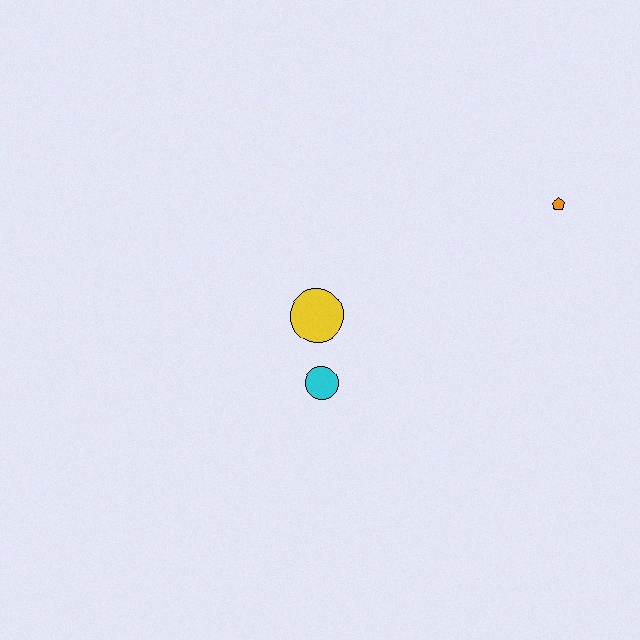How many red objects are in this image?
There are no red objects.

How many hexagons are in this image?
There are no hexagons.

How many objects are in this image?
There are 3 objects.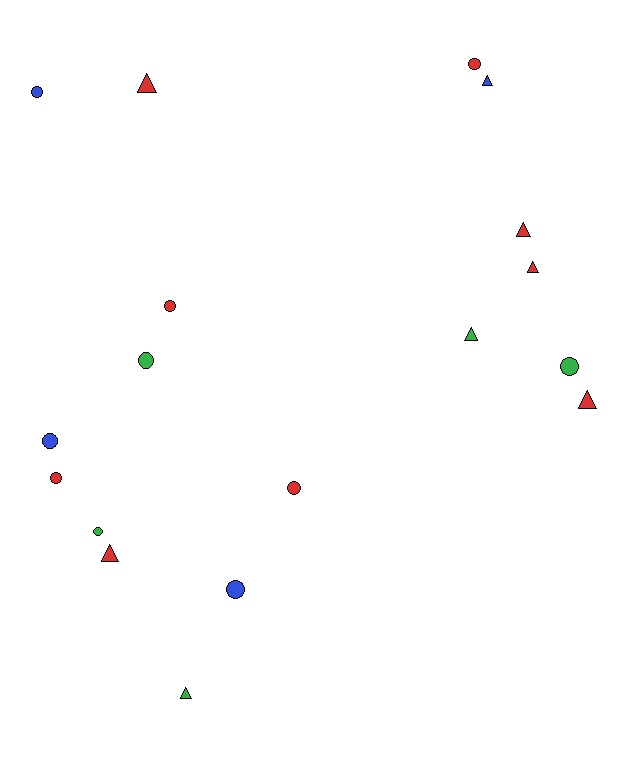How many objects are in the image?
There are 18 objects.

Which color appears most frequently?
Red, with 9 objects.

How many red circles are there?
There are 4 red circles.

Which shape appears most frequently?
Circle, with 10 objects.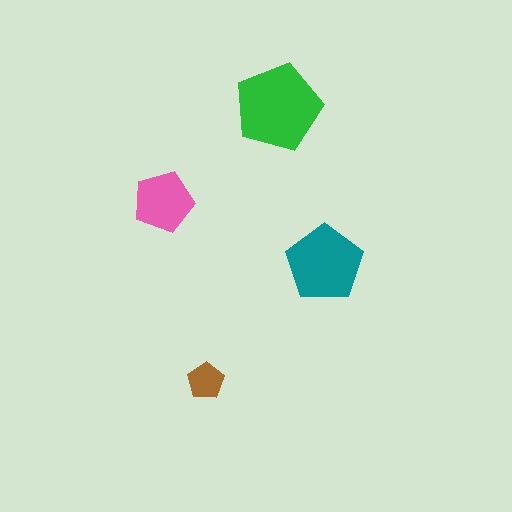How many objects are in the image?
There are 4 objects in the image.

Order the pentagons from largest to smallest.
the green one, the teal one, the pink one, the brown one.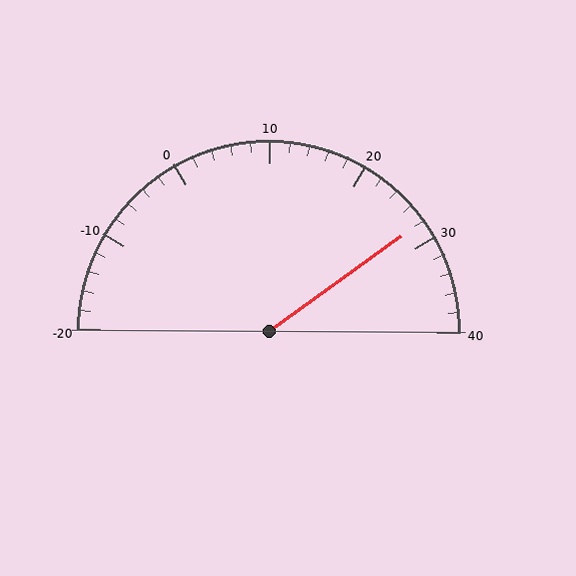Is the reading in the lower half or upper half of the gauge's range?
The reading is in the upper half of the range (-20 to 40).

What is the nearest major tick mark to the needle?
The nearest major tick mark is 30.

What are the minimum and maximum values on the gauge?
The gauge ranges from -20 to 40.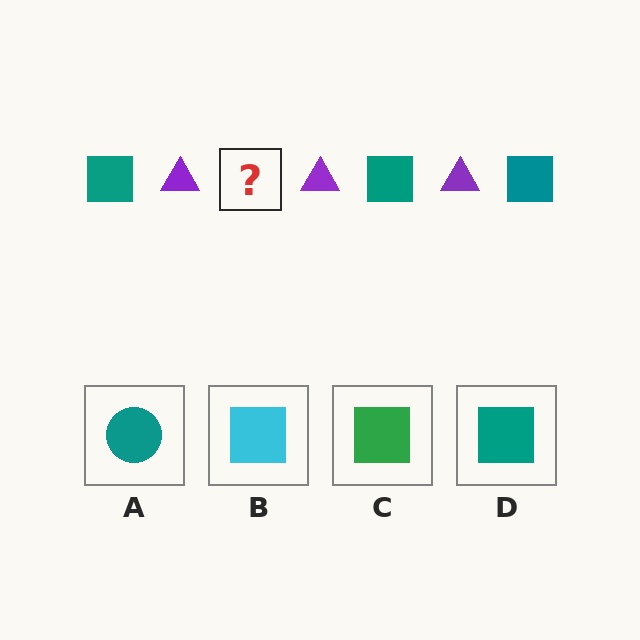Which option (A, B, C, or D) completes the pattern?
D.